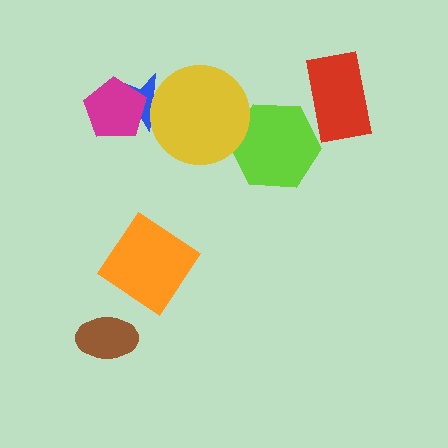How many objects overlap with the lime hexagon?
1 object overlaps with the lime hexagon.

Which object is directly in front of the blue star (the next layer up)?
The magenta pentagon is directly in front of the blue star.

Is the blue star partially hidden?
Yes, it is partially covered by another shape.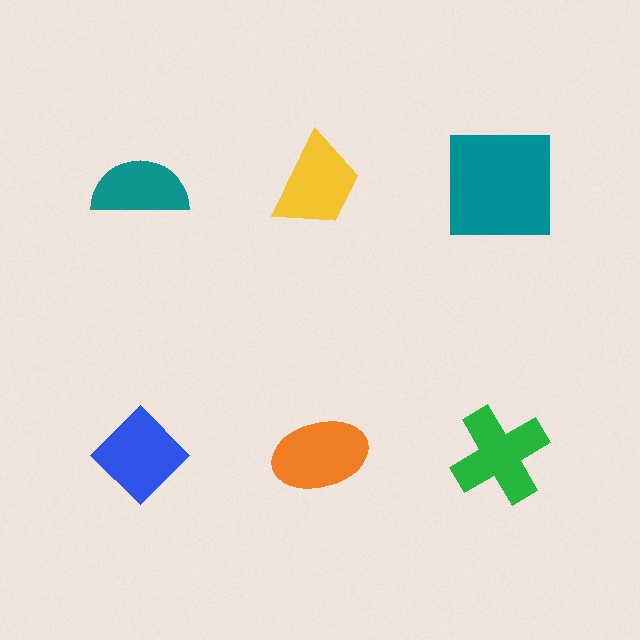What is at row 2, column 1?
A blue diamond.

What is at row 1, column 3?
A teal square.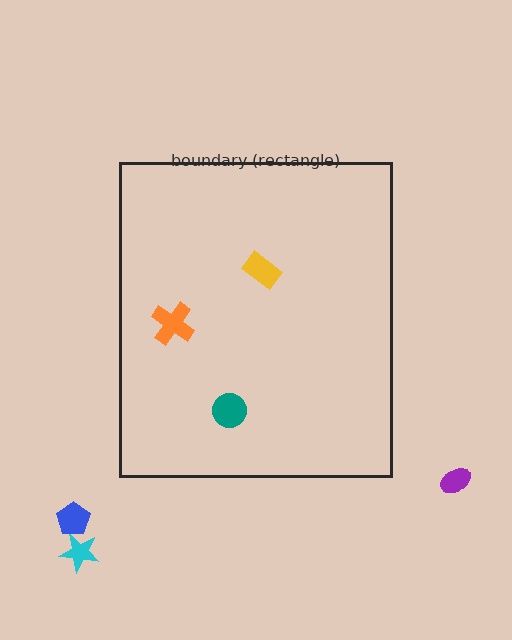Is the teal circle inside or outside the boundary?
Inside.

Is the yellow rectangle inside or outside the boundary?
Inside.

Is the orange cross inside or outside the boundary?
Inside.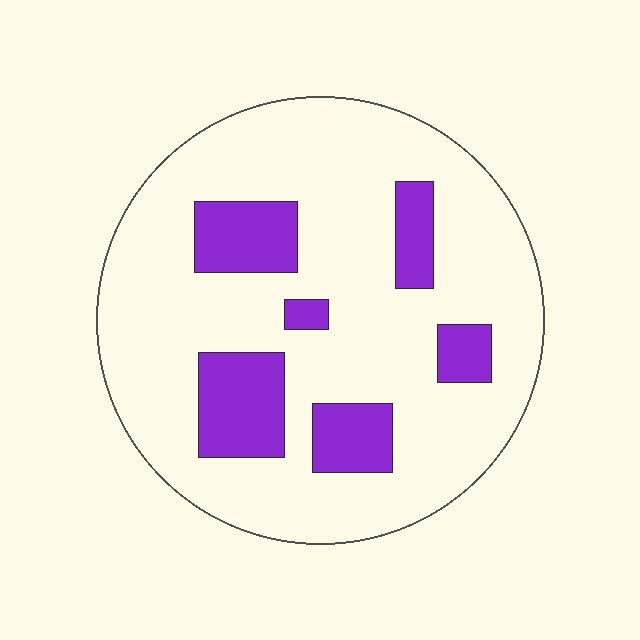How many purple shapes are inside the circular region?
6.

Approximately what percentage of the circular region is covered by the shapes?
Approximately 20%.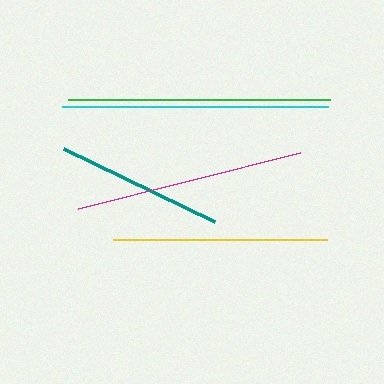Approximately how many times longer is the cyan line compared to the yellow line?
The cyan line is approximately 1.2 times the length of the yellow line.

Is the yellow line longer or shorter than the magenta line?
The magenta line is longer than the yellow line.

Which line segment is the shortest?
The teal line is the shortest at approximately 168 pixels.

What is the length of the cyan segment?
The cyan segment is approximately 265 pixels long.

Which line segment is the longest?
The cyan line is the longest at approximately 265 pixels.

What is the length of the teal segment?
The teal segment is approximately 168 pixels long.